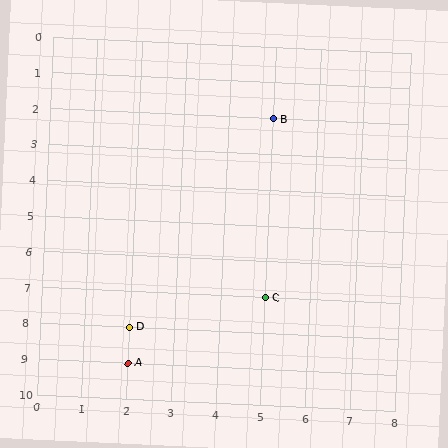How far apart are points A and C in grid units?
Points A and C are 3 columns and 2 rows apart (about 3.6 grid units diagonally).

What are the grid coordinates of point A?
Point A is at grid coordinates (2, 9).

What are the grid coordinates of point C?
Point C is at grid coordinates (5, 7).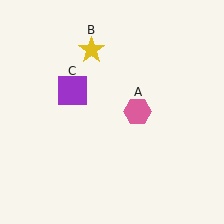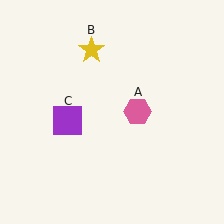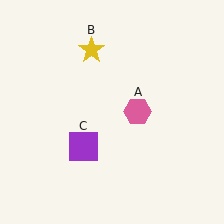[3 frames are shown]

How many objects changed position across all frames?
1 object changed position: purple square (object C).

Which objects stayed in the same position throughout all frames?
Pink hexagon (object A) and yellow star (object B) remained stationary.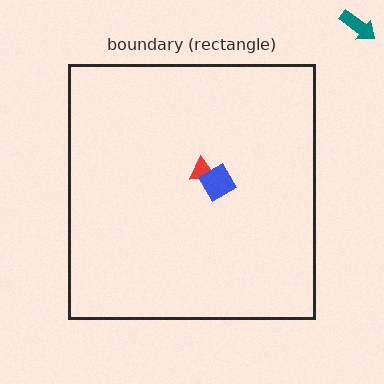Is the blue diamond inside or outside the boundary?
Inside.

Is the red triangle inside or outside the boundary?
Inside.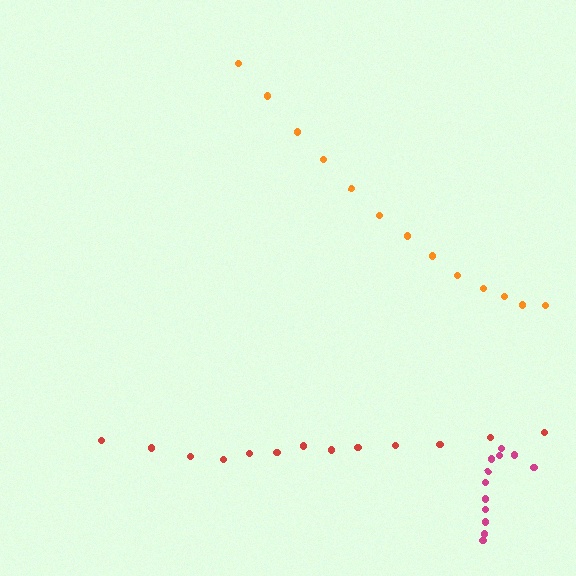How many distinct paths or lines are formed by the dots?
There are 3 distinct paths.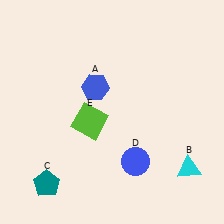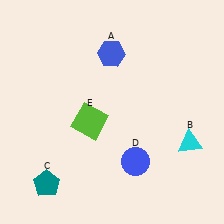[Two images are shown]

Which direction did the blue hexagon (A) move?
The blue hexagon (A) moved up.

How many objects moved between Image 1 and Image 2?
2 objects moved between the two images.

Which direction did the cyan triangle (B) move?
The cyan triangle (B) moved up.